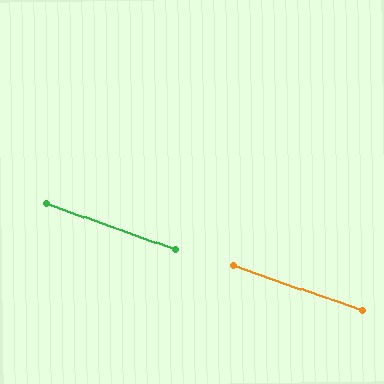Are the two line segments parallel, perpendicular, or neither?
Parallel — their directions differ by only 1.1°.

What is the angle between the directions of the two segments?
Approximately 1 degree.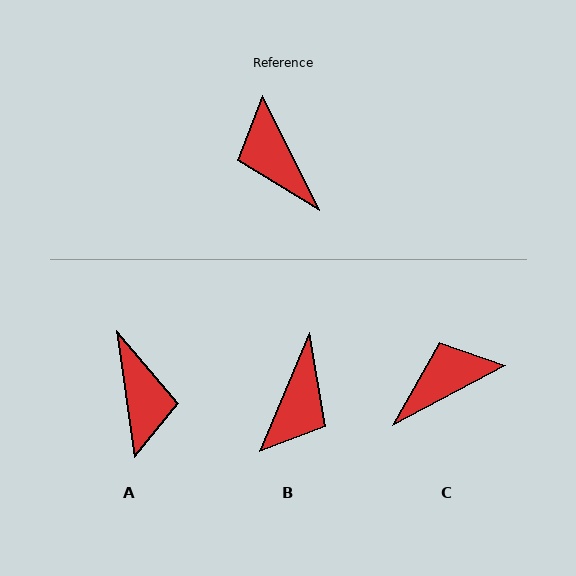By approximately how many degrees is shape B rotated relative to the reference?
Approximately 131 degrees counter-clockwise.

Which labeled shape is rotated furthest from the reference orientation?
A, about 162 degrees away.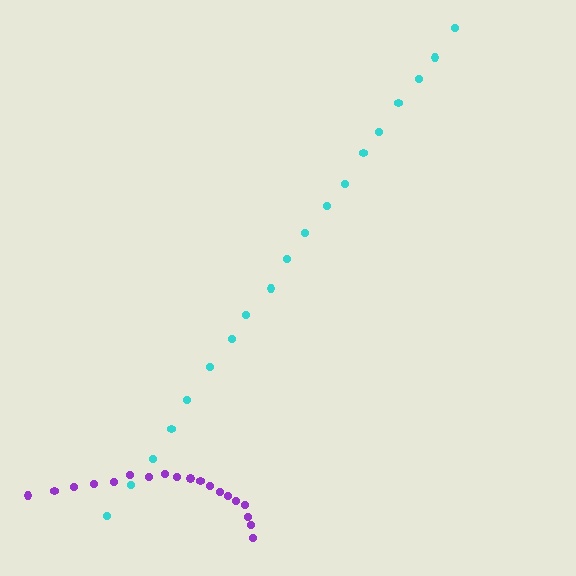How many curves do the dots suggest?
There are 2 distinct paths.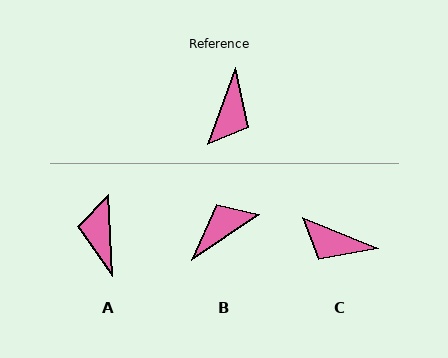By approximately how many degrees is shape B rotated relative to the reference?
Approximately 144 degrees counter-clockwise.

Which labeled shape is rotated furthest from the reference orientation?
A, about 157 degrees away.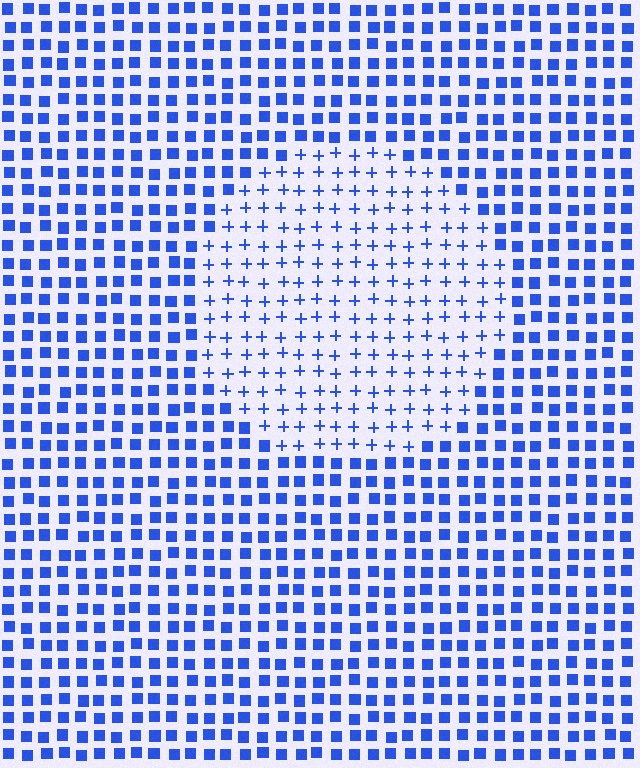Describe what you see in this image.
The image is filled with small blue elements arranged in a uniform grid. A circle-shaped region contains plus signs, while the surrounding area contains squares. The boundary is defined purely by the change in element shape.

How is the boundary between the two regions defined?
The boundary is defined by a change in element shape: plus signs inside vs. squares outside. All elements share the same color and spacing.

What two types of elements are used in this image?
The image uses plus signs inside the circle region and squares outside it.